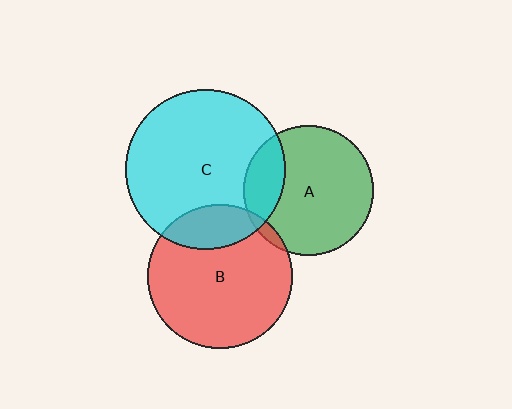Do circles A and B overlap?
Yes.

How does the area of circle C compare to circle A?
Approximately 1.5 times.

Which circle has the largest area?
Circle C (cyan).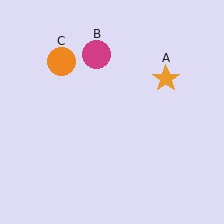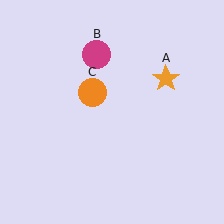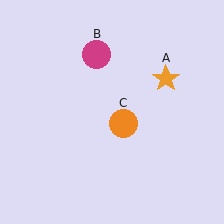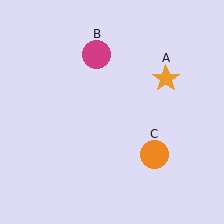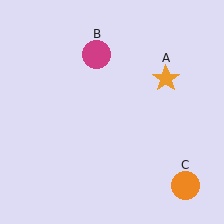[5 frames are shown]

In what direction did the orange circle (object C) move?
The orange circle (object C) moved down and to the right.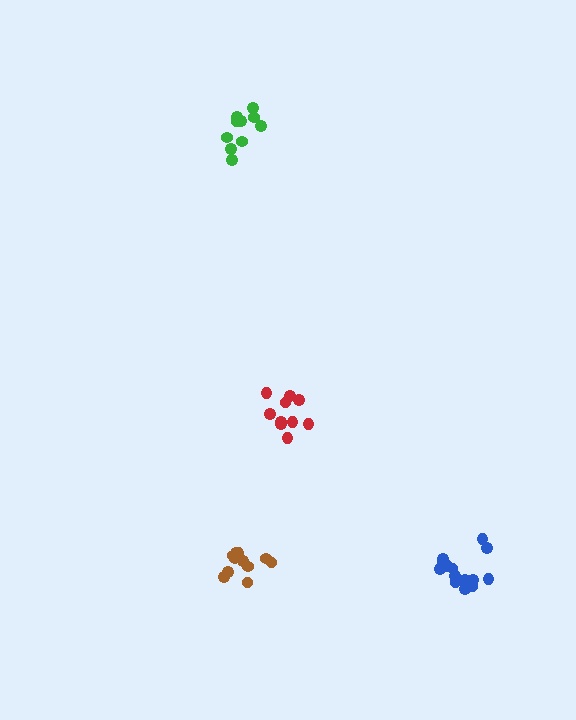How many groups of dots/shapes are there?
There are 4 groups.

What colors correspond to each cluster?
The clusters are colored: red, green, blue, brown.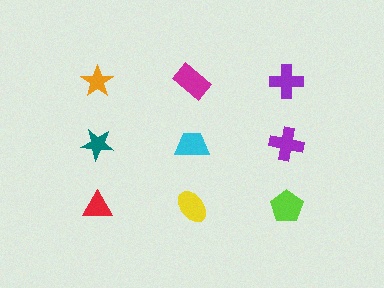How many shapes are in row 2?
3 shapes.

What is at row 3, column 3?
A lime pentagon.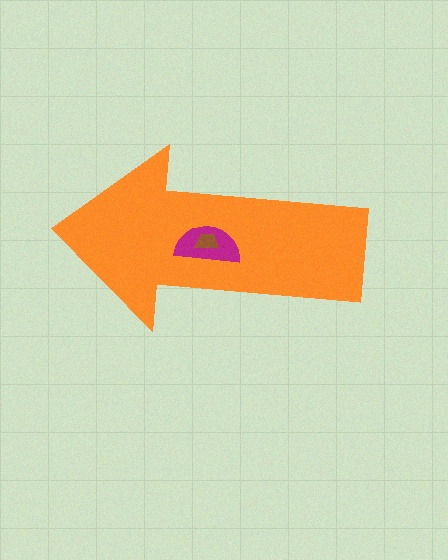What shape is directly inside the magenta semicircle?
The brown trapezoid.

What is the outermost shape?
The orange arrow.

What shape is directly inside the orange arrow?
The magenta semicircle.